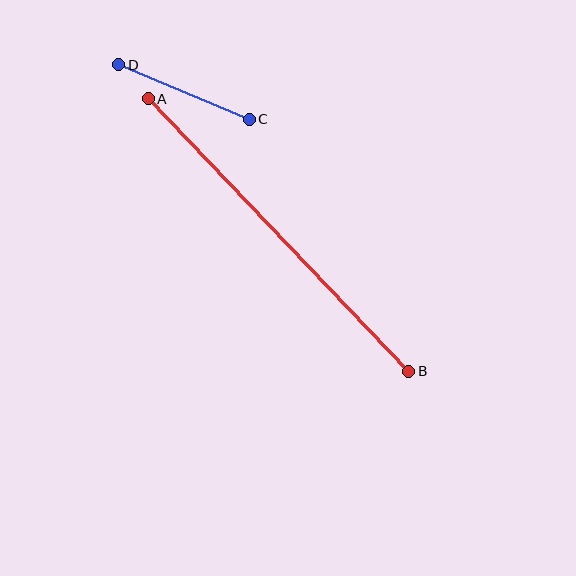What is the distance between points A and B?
The distance is approximately 377 pixels.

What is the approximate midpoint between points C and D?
The midpoint is at approximately (184, 92) pixels.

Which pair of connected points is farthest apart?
Points A and B are farthest apart.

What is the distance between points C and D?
The distance is approximately 141 pixels.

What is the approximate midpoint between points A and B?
The midpoint is at approximately (278, 235) pixels.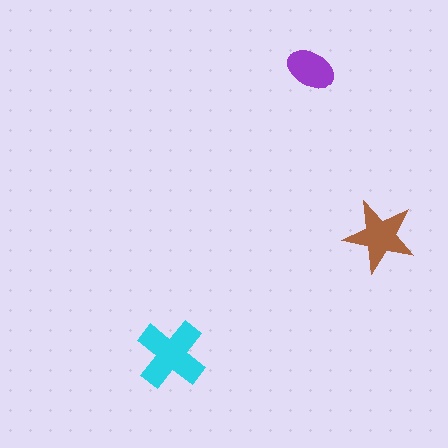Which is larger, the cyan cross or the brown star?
The cyan cross.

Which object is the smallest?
The purple ellipse.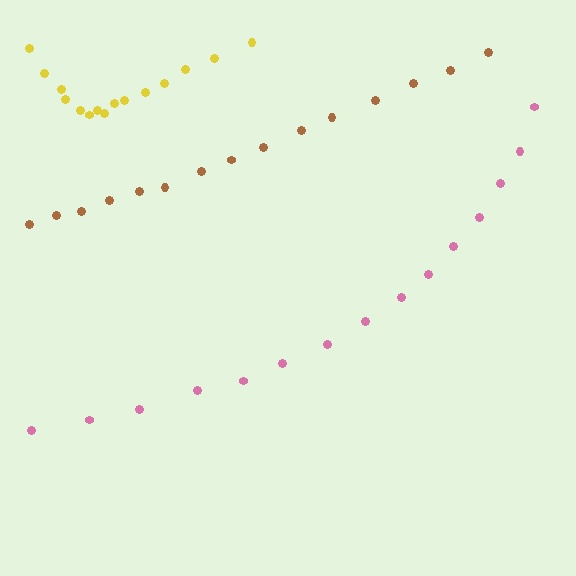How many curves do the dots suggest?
There are 3 distinct paths.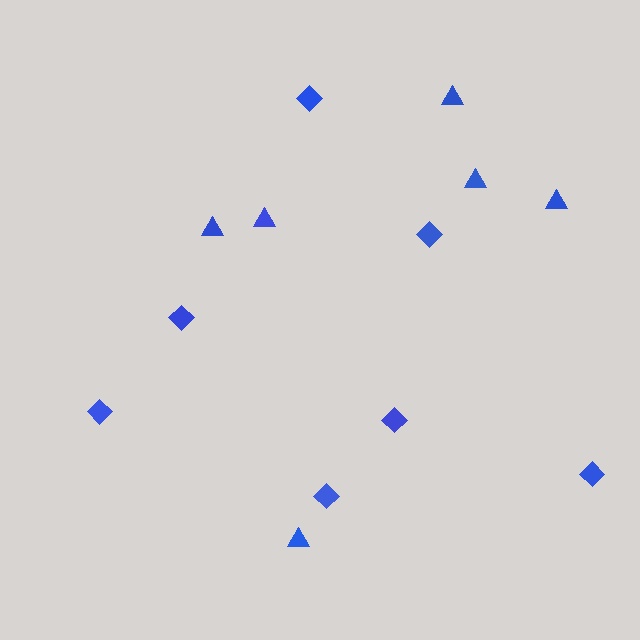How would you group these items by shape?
There are 2 groups: one group of diamonds (7) and one group of triangles (6).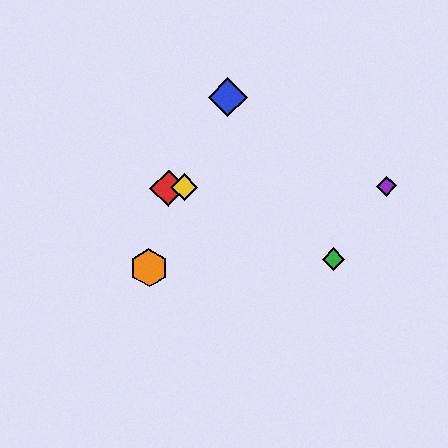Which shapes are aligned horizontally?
The red diamond, the yellow diamond, the purple diamond are aligned horizontally.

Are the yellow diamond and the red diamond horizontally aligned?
Yes, both are at y≈188.